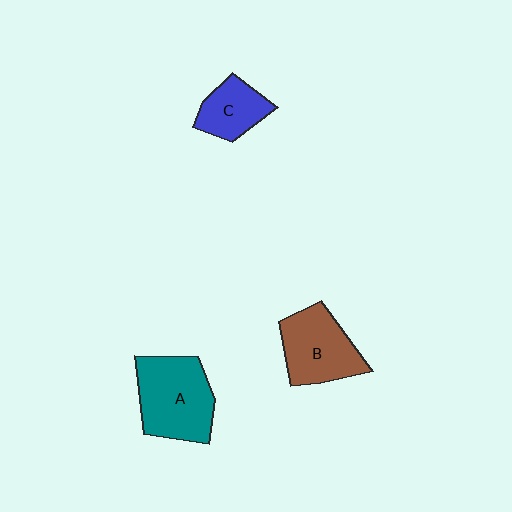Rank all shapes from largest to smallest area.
From largest to smallest: A (teal), B (brown), C (blue).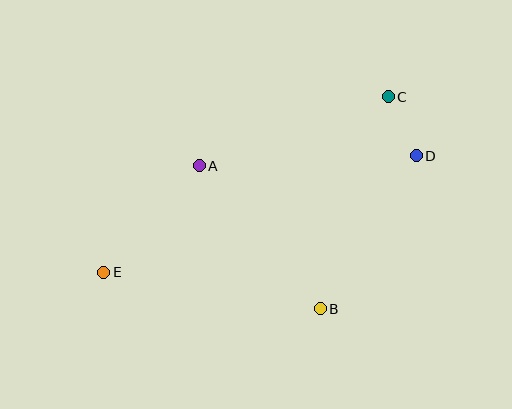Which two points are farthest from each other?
Points C and E are farthest from each other.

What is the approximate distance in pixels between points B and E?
The distance between B and E is approximately 220 pixels.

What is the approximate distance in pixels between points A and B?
The distance between A and B is approximately 188 pixels.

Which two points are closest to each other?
Points C and D are closest to each other.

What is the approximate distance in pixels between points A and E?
The distance between A and E is approximately 143 pixels.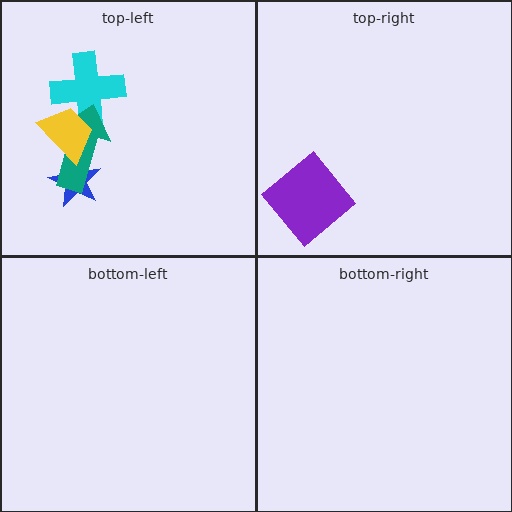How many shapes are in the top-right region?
1.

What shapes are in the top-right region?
The purple diamond.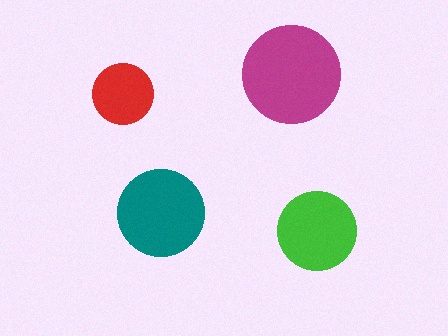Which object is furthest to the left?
The red circle is leftmost.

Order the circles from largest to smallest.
the magenta one, the teal one, the green one, the red one.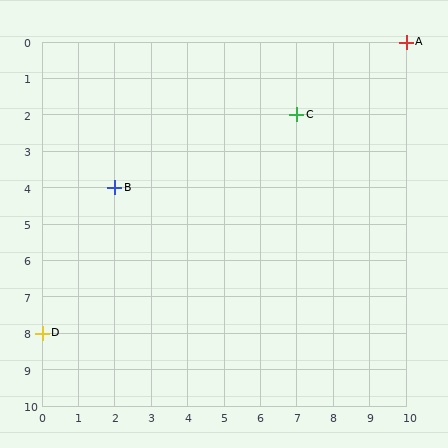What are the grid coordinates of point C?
Point C is at grid coordinates (7, 2).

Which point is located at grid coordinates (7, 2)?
Point C is at (7, 2).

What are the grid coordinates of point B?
Point B is at grid coordinates (2, 4).